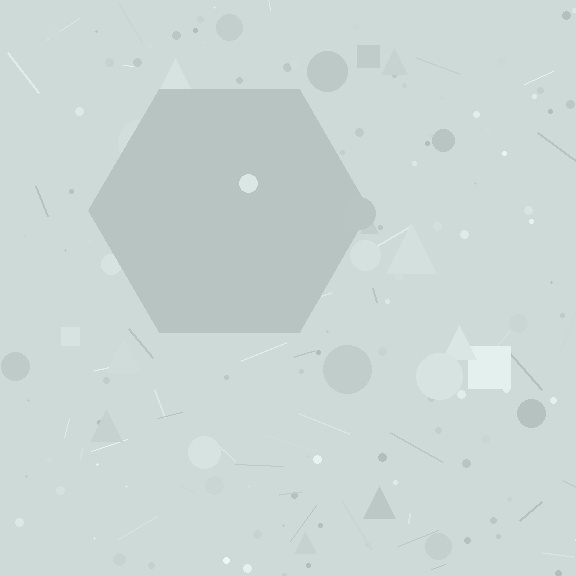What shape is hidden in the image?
A hexagon is hidden in the image.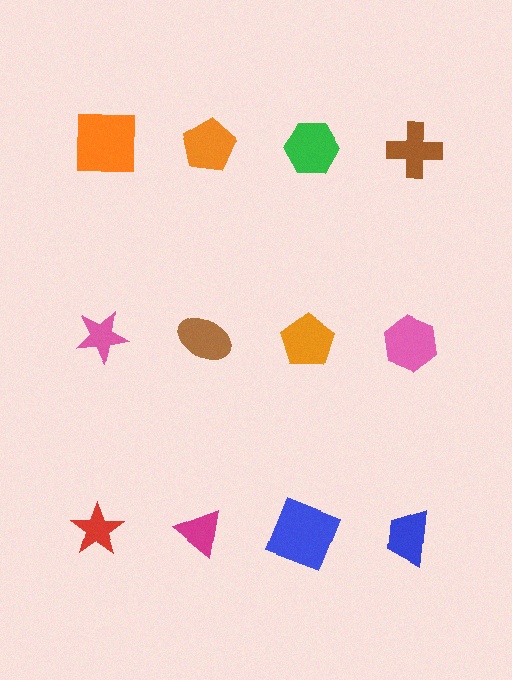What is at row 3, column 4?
A blue trapezoid.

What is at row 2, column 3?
An orange pentagon.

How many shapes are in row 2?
4 shapes.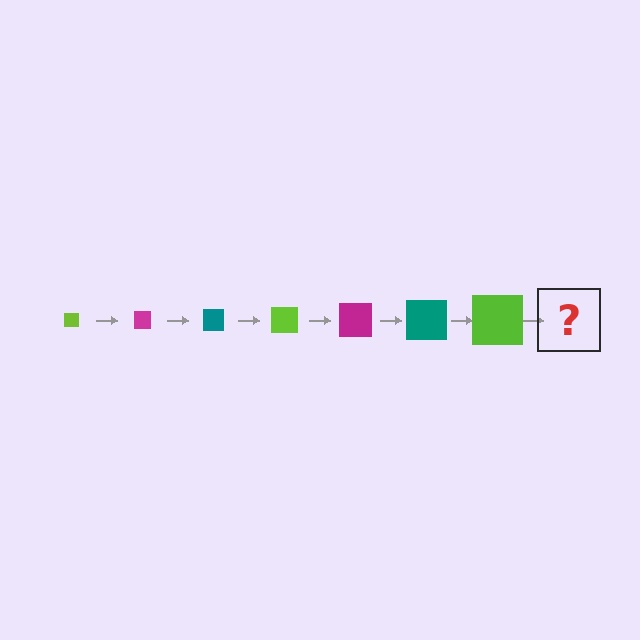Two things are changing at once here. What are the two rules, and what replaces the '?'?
The two rules are that the square grows larger each step and the color cycles through lime, magenta, and teal. The '?' should be a magenta square, larger than the previous one.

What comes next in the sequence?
The next element should be a magenta square, larger than the previous one.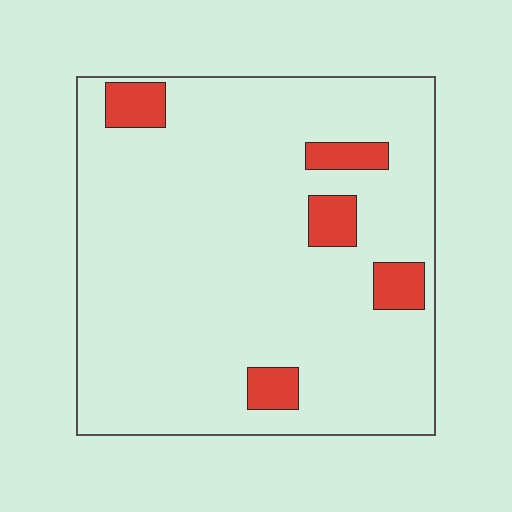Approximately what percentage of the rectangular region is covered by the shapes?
Approximately 10%.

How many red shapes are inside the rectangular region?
5.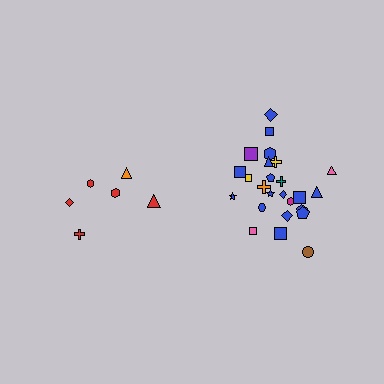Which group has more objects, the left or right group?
The right group.